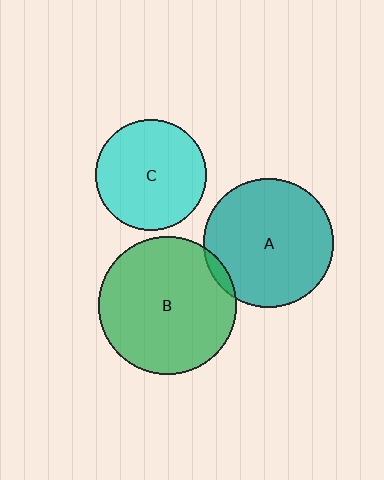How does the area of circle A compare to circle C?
Approximately 1.4 times.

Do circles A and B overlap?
Yes.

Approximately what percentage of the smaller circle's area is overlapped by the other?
Approximately 5%.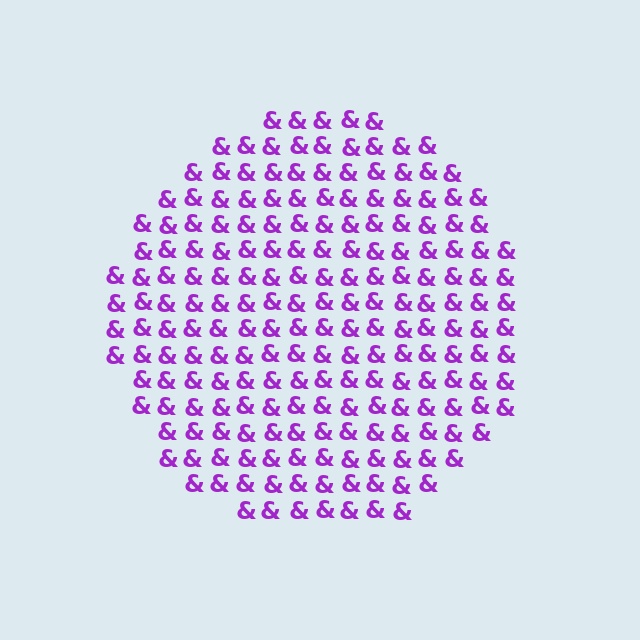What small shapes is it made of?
It is made of small ampersands.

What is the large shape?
The large shape is a circle.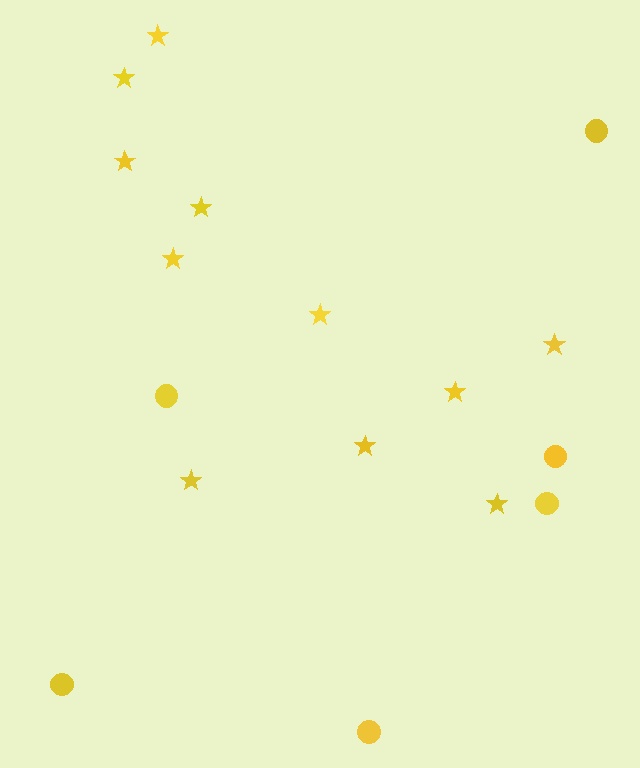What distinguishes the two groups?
There are 2 groups: one group of stars (11) and one group of circles (6).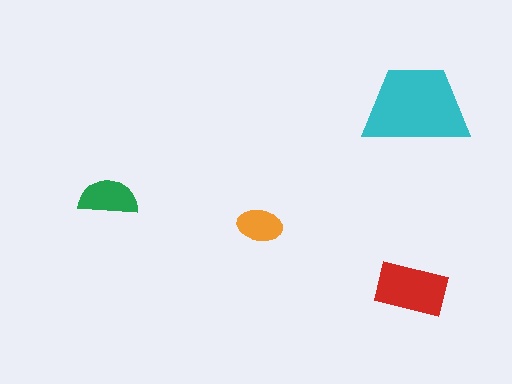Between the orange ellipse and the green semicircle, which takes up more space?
The green semicircle.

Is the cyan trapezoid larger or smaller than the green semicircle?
Larger.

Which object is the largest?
The cyan trapezoid.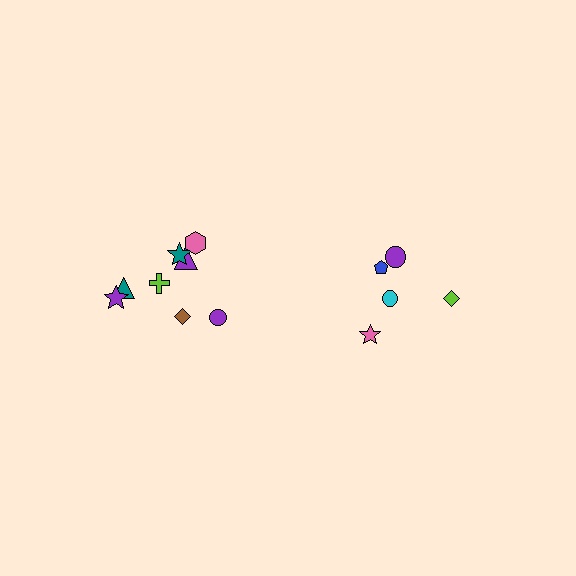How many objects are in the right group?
There are 5 objects.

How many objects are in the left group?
There are 8 objects.